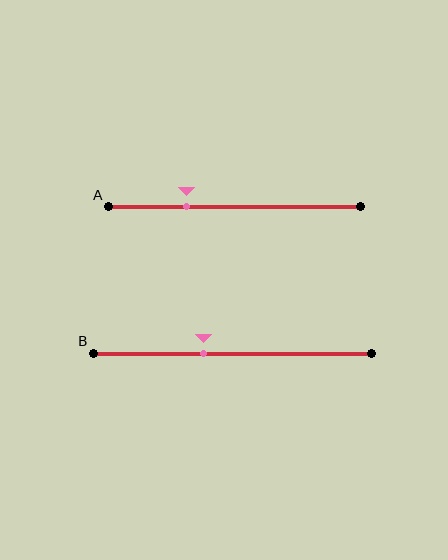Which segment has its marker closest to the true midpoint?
Segment B has its marker closest to the true midpoint.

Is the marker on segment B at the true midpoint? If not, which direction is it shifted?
No, the marker on segment B is shifted to the left by about 10% of the segment length.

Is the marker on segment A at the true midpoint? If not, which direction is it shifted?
No, the marker on segment A is shifted to the left by about 19% of the segment length.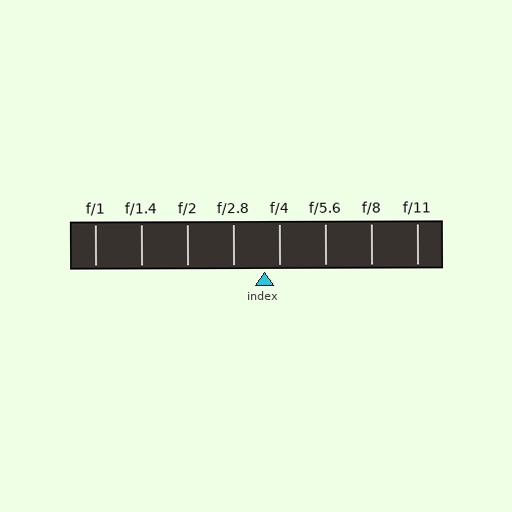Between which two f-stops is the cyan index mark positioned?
The index mark is between f/2.8 and f/4.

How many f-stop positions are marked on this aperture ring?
There are 8 f-stop positions marked.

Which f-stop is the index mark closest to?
The index mark is closest to f/4.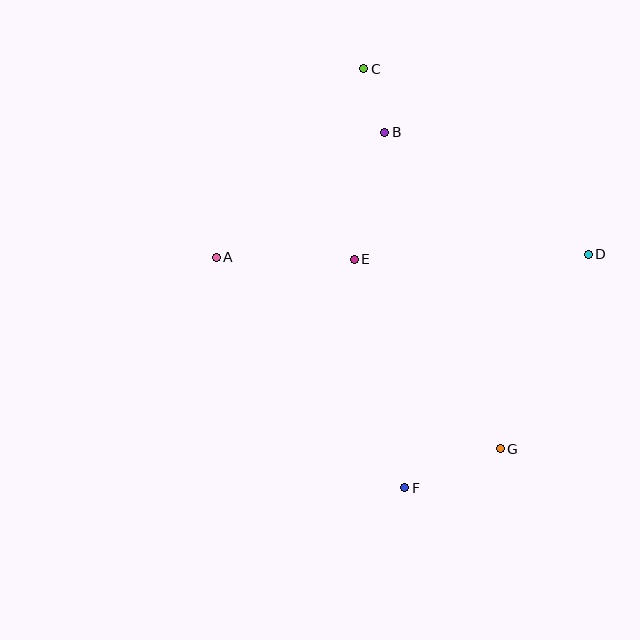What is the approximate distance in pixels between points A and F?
The distance between A and F is approximately 298 pixels.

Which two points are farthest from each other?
Points C and F are farthest from each other.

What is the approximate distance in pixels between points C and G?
The distance between C and G is approximately 404 pixels.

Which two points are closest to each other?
Points B and C are closest to each other.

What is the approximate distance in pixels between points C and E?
The distance between C and E is approximately 191 pixels.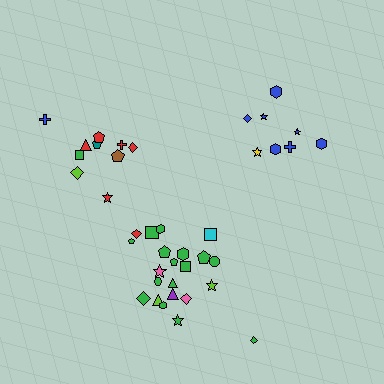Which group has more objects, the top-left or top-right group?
The top-left group.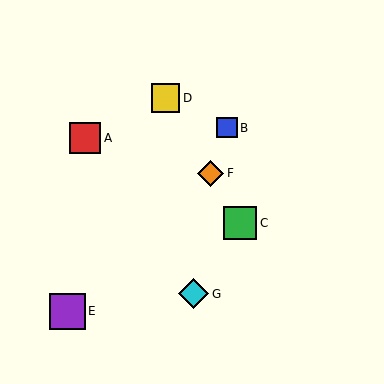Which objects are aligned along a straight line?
Objects C, D, F are aligned along a straight line.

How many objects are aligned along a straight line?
3 objects (C, D, F) are aligned along a straight line.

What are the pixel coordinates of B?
Object B is at (227, 128).